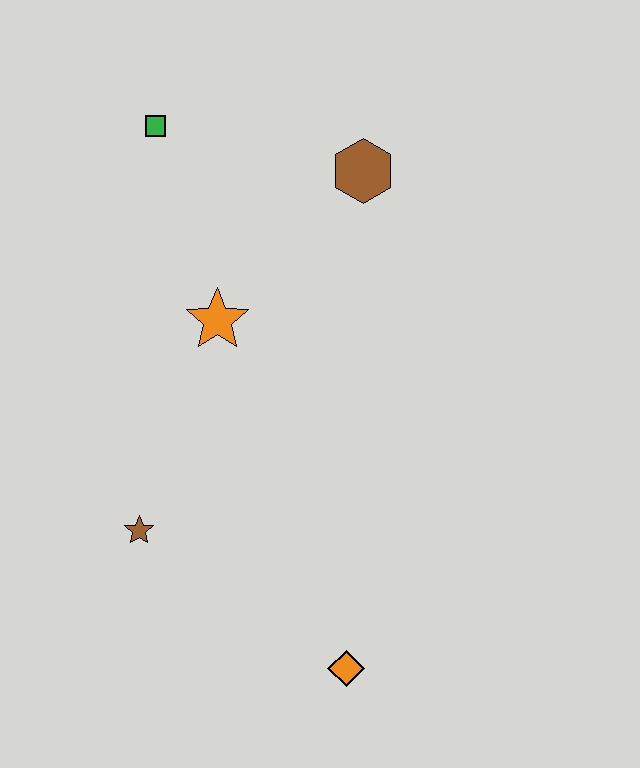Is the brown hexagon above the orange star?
Yes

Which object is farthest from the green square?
The orange diamond is farthest from the green square.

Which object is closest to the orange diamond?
The brown star is closest to the orange diamond.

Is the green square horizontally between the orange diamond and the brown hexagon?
No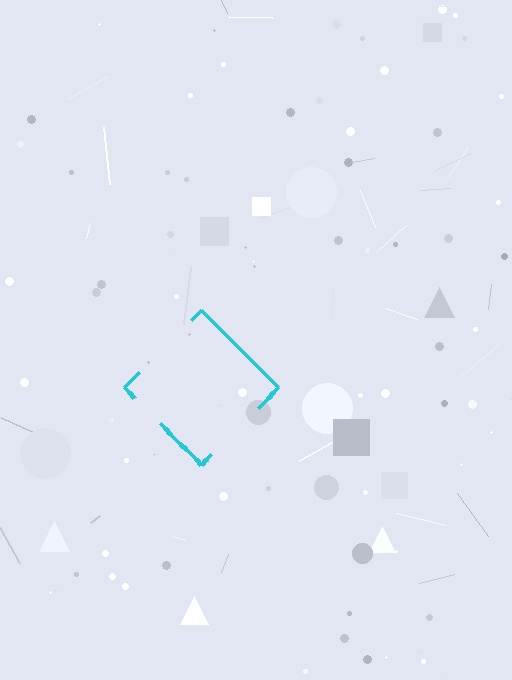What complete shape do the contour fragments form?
The contour fragments form a diamond.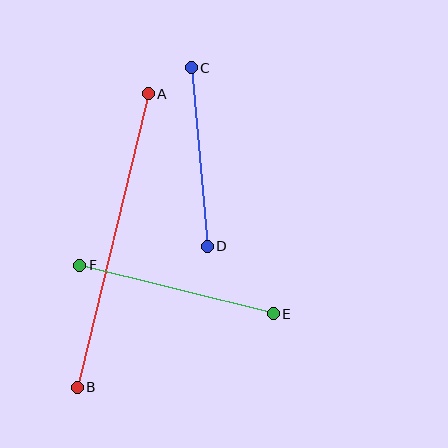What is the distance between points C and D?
The distance is approximately 179 pixels.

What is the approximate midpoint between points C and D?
The midpoint is at approximately (199, 157) pixels.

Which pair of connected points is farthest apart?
Points A and B are farthest apart.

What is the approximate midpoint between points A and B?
The midpoint is at approximately (113, 240) pixels.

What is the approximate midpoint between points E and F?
The midpoint is at approximately (176, 290) pixels.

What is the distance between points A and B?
The distance is approximately 302 pixels.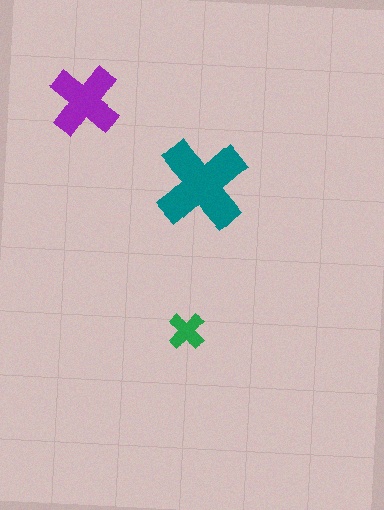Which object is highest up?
The purple cross is topmost.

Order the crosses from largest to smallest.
the teal one, the purple one, the green one.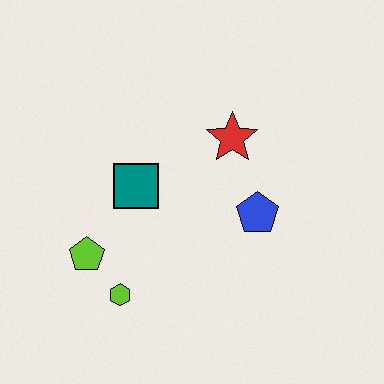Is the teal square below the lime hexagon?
No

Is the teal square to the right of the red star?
No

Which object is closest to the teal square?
The lime pentagon is closest to the teal square.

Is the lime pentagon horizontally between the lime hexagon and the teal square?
No